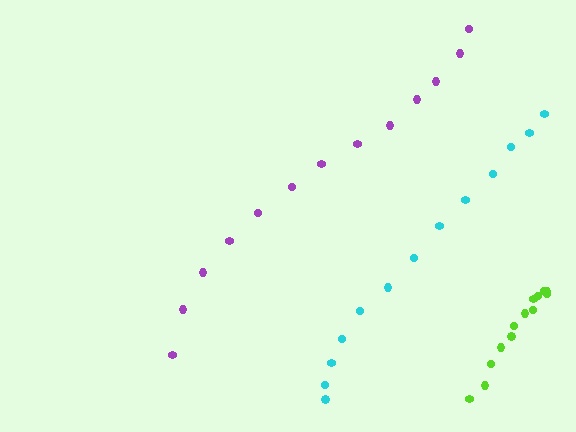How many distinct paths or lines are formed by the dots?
There are 3 distinct paths.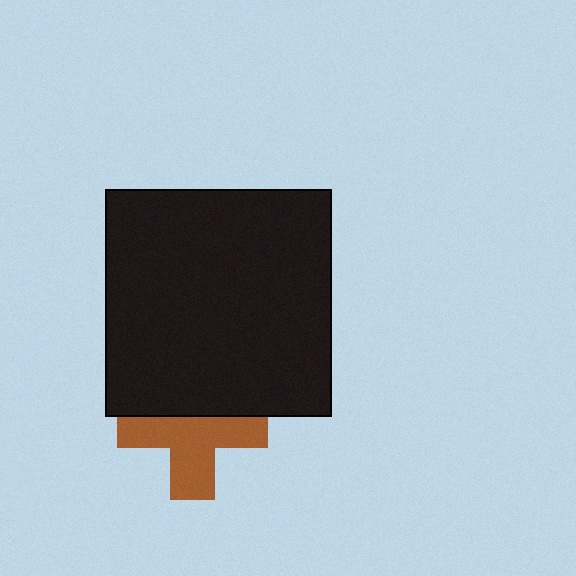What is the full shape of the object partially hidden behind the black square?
The partially hidden object is a brown cross.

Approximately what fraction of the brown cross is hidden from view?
Roughly 41% of the brown cross is hidden behind the black square.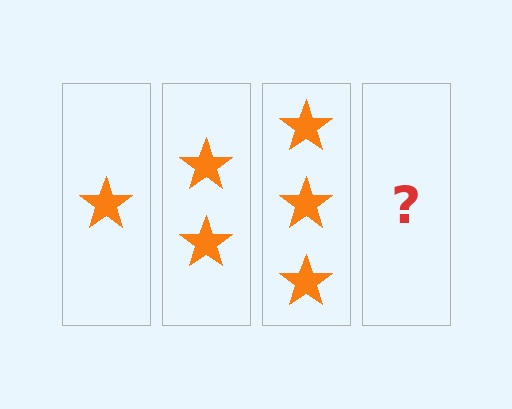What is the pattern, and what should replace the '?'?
The pattern is that each step adds one more star. The '?' should be 4 stars.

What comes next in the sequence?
The next element should be 4 stars.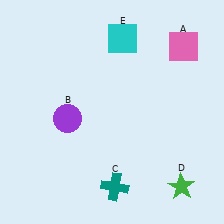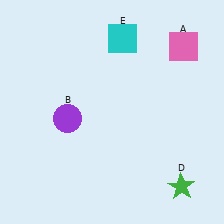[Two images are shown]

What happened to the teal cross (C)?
The teal cross (C) was removed in Image 2. It was in the bottom-right area of Image 1.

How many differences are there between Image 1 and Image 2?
There is 1 difference between the two images.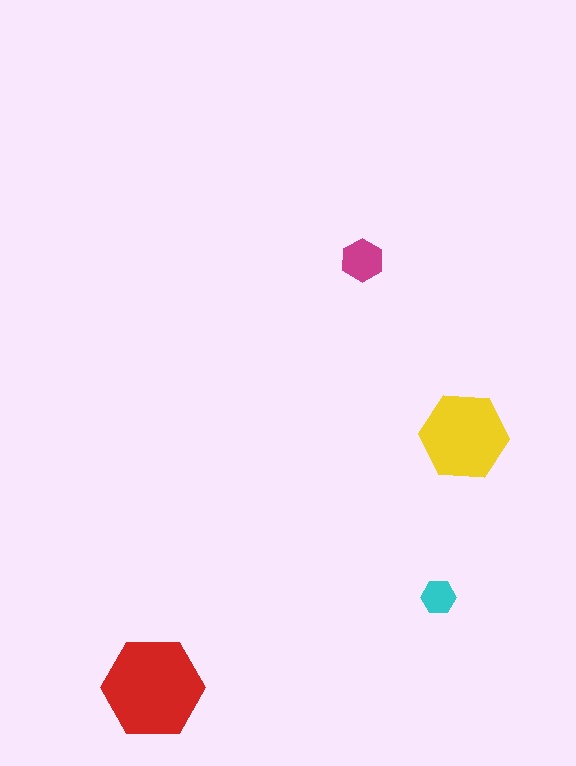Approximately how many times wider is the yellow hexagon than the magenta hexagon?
About 2 times wider.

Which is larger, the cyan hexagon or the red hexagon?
The red one.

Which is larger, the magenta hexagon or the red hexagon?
The red one.